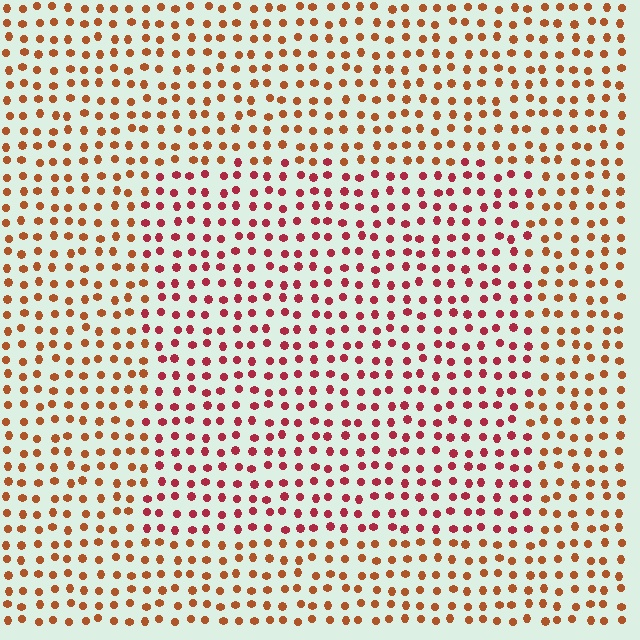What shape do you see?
I see a rectangle.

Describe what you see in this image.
The image is filled with small brown elements in a uniform arrangement. A rectangle-shaped region is visible where the elements are tinted to a slightly different hue, forming a subtle color boundary.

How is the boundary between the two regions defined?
The boundary is defined purely by a slight shift in hue (about 32 degrees). Spacing, size, and orientation are identical on both sides.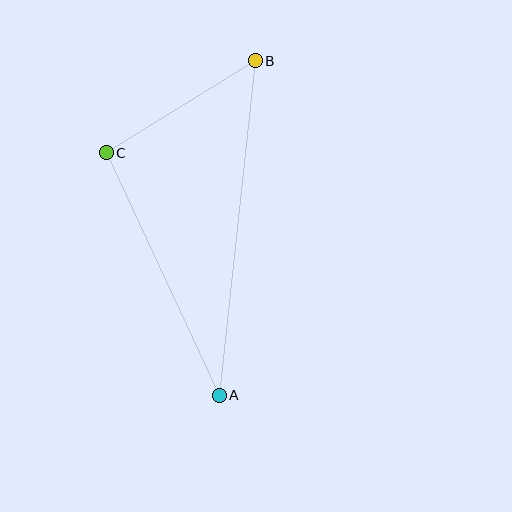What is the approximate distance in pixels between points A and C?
The distance between A and C is approximately 268 pixels.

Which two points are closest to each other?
Points B and C are closest to each other.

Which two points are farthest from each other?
Points A and B are farthest from each other.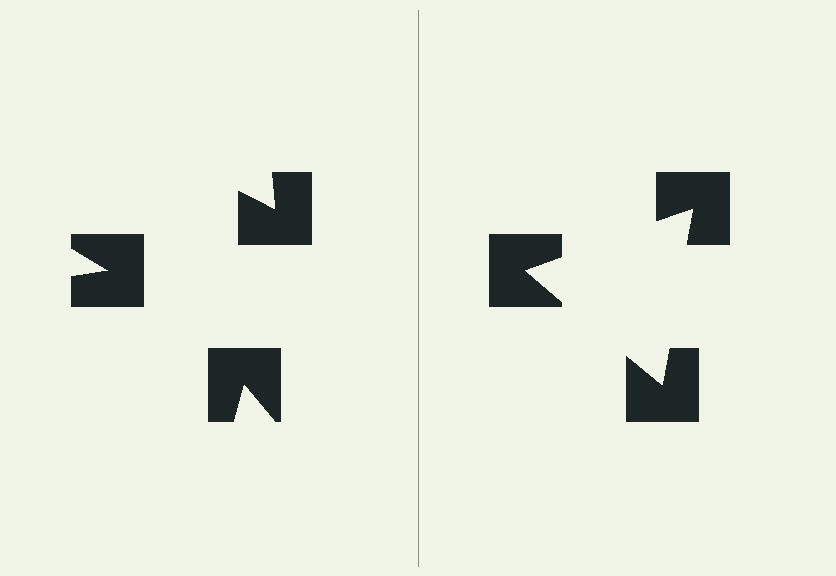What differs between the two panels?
The notched squares are positioned identically on both sides; only the wedge orientations differ. On the right they align to a triangle; on the left they are misaligned.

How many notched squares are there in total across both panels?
6 — 3 on each side.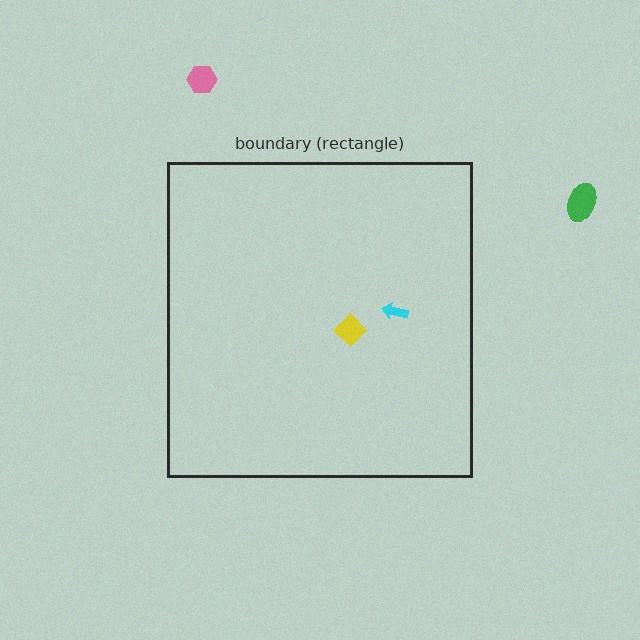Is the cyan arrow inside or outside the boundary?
Inside.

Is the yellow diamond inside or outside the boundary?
Inside.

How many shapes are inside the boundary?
2 inside, 2 outside.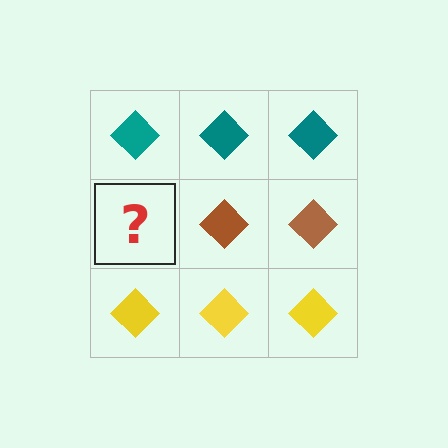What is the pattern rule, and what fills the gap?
The rule is that each row has a consistent color. The gap should be filled with a brown diamond.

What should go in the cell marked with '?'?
The missing cell should contain a brown diamond.